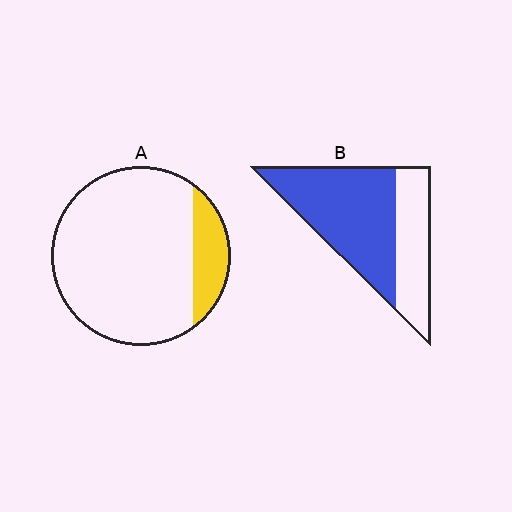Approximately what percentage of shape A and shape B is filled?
A is approximately 15% and B is approximately 65%.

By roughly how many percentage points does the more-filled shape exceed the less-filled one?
By roughly 50 percentage points (B over A).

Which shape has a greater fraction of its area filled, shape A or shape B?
Shape B.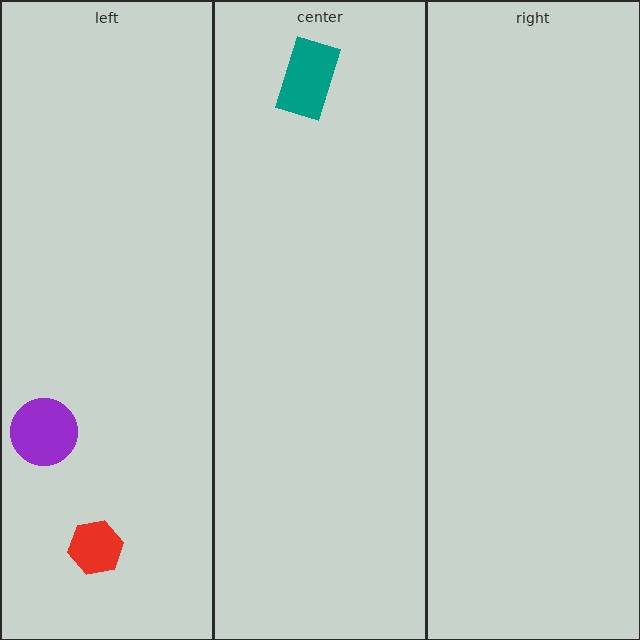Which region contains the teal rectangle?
The center region.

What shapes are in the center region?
The teal rectangle.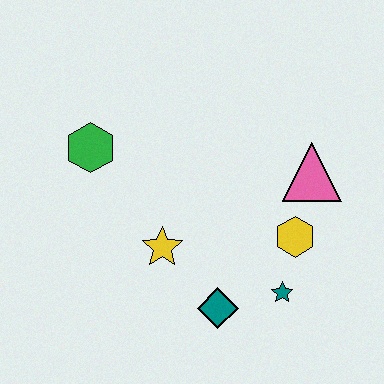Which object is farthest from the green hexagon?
The teal star is farthest from the green hexagon.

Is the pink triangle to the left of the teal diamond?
No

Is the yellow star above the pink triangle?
No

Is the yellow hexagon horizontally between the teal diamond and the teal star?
No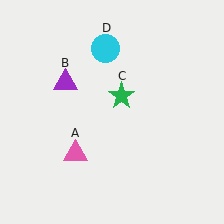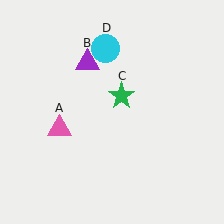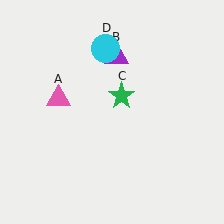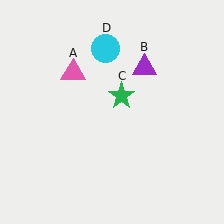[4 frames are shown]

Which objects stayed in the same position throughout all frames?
Green star (object C) and cyan circle (object D) remained stationary.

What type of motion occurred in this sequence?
The pink triangle (object A), purple triangle (object B) rotated clockwise around the center of the scene.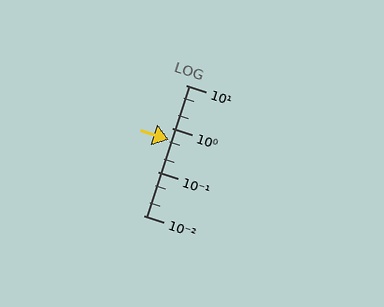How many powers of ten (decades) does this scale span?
The scale spans 3 decades, from 0.01 to 10.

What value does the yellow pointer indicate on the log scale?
The pointer indicates approximately 0.54.